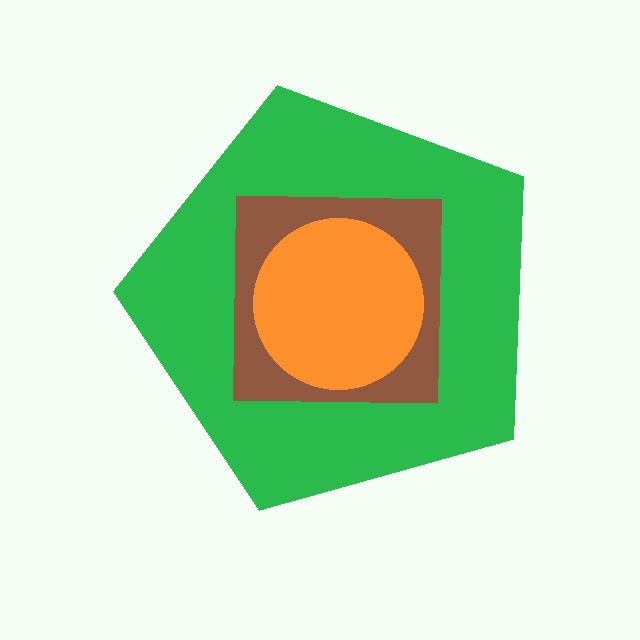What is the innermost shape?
The orange circle.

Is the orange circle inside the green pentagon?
Yes.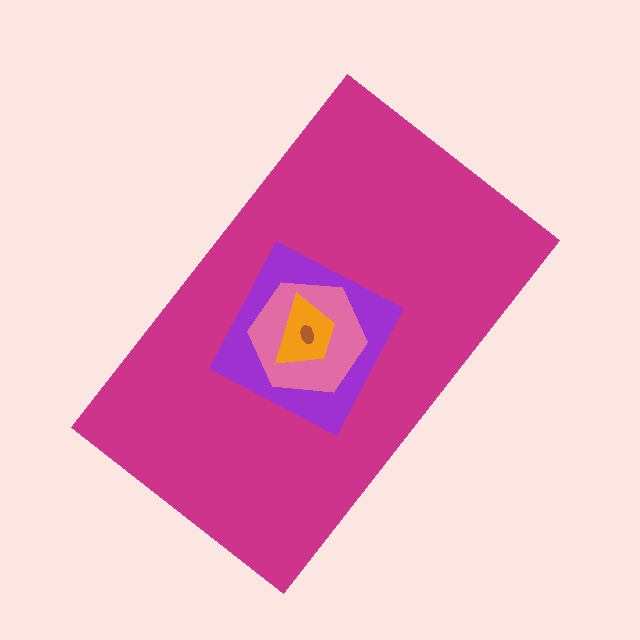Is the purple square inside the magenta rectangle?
Yes.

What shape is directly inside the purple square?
The pink hexagon.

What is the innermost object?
The brown ellipse.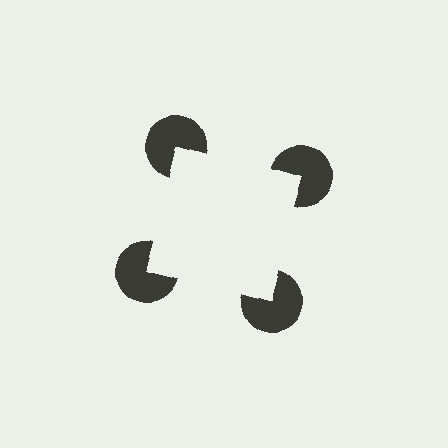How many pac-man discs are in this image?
There are 4 — one at each vertex of the illusory square.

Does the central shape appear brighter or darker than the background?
It typically appears slightly brighter than the background, even though no actual brightness change is drawn.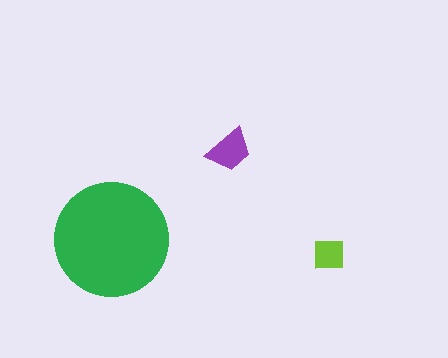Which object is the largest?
The green circle.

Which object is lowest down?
The lime square is bottommost.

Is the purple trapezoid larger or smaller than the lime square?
Larger.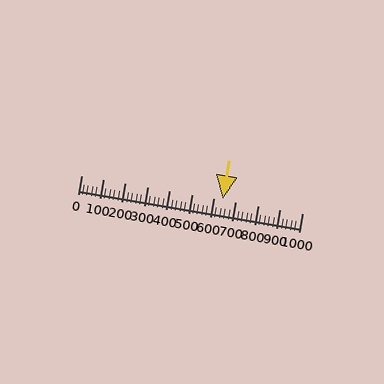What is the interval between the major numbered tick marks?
The major tick marks are spaced 100 units apart.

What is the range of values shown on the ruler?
The ruler shows values from 0 to 1000.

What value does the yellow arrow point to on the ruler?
The yellow arrow points to approximately 640.